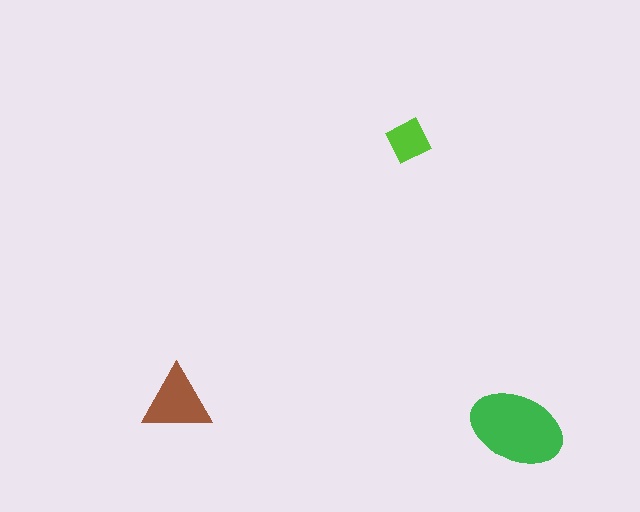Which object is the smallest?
The lime diamond.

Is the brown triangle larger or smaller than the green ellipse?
Smaller.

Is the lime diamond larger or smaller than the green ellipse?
Smaller.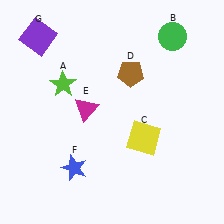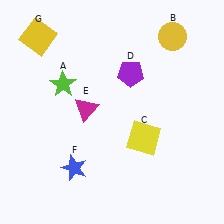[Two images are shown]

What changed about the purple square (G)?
In Image 1, G is purple. In Image 2, it changed to yellow.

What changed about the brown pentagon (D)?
In Image 1, D is brown. In Image 2, it changed to purple.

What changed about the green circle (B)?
In Image 1, B is green. In Image 2, it changed to yellow.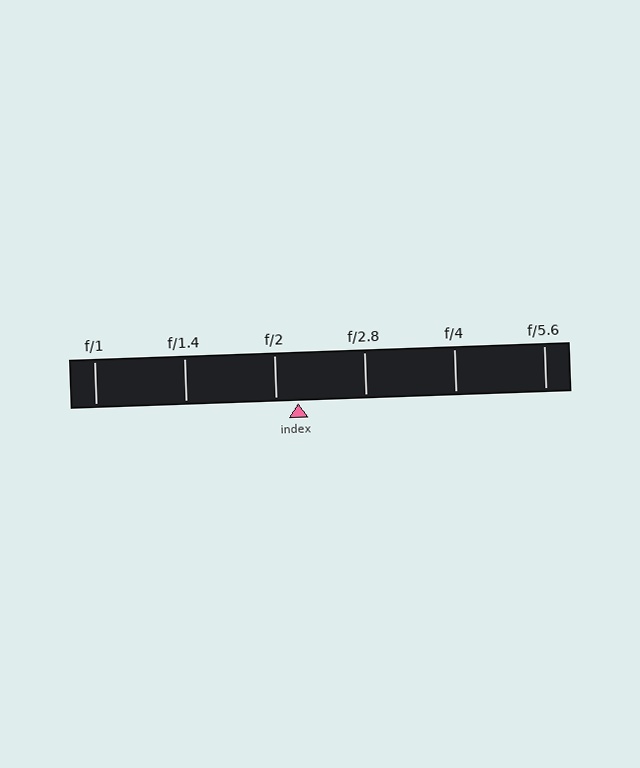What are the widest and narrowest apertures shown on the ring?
The widest aperture shown is f/1 and the narrowest is f/5.6.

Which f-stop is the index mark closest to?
The index mark is closest to f/2.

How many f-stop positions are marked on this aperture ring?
There are 6 f-stop positions marked.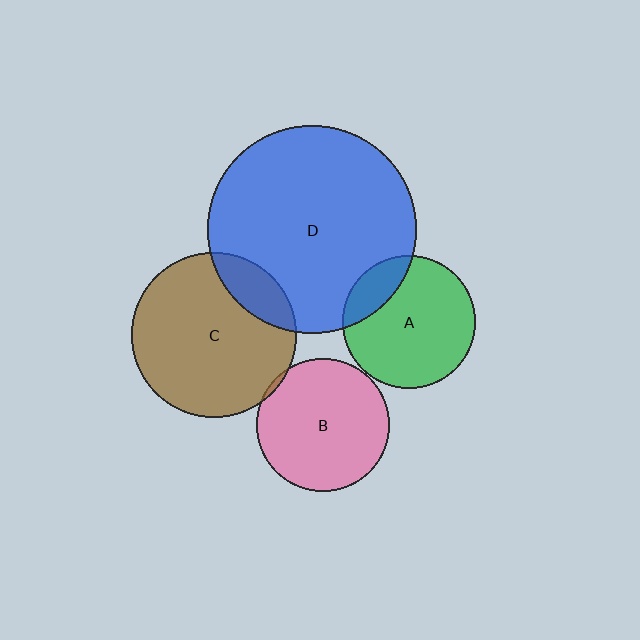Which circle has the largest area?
Circle D (blue).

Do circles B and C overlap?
Yes.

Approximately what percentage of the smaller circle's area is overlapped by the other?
Approximately 5%.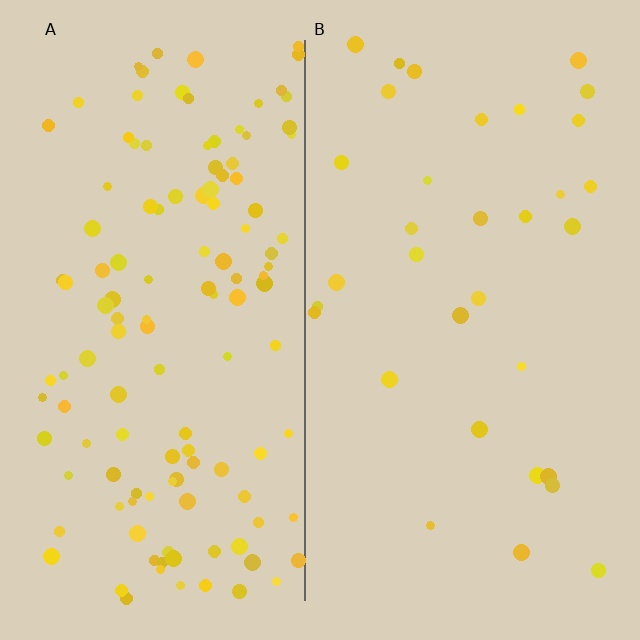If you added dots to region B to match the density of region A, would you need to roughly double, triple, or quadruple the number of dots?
Approximately quadruple.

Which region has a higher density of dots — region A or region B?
A (the left).